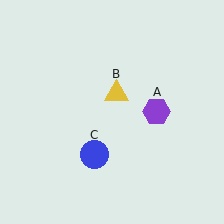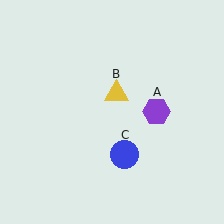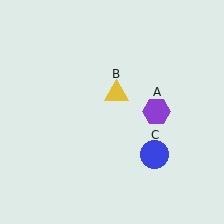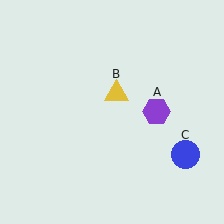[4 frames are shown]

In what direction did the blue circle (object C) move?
The blue circle (object C) moved right.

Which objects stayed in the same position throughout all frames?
Purple hexagon (object A) and yellow triangle (object B) remained stationary.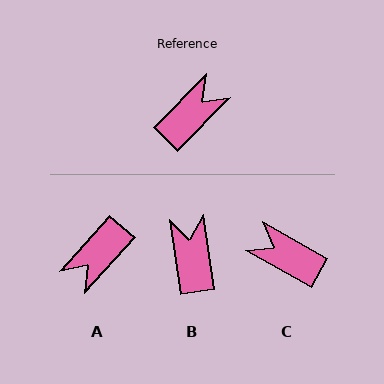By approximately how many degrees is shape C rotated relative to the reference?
Approximately 105 degrees counter-clockwise.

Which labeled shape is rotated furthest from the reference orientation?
A, about 178 degrees away.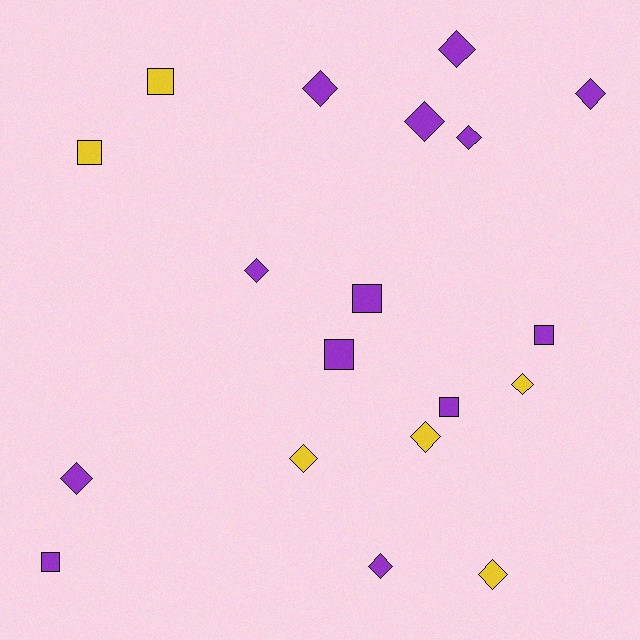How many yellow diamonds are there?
There are 4 yellow diamonds.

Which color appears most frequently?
Purple, with 13 objects.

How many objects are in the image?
There are 19 objects.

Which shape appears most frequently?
Diamond, with 12 objects.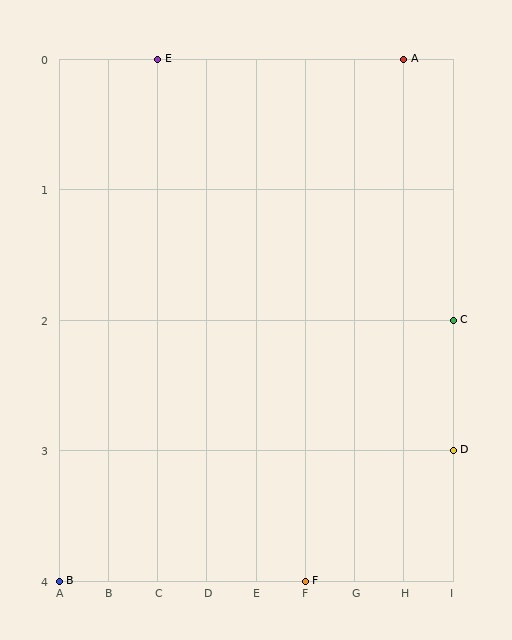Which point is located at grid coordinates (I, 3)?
Point D is at (I, 3).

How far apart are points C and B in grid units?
Points C and B are 8 columns and 2 rows apart (about 8.2 grid units diagonally).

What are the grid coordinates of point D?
Point D is at grid coordinates (I, 3).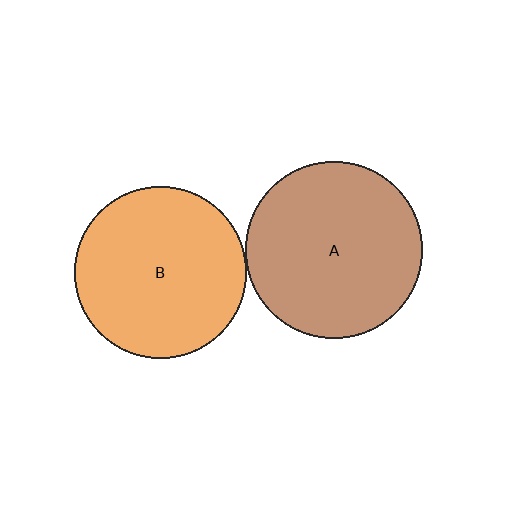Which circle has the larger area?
Circle A (brown).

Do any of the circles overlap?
No, none of the circles overlap.